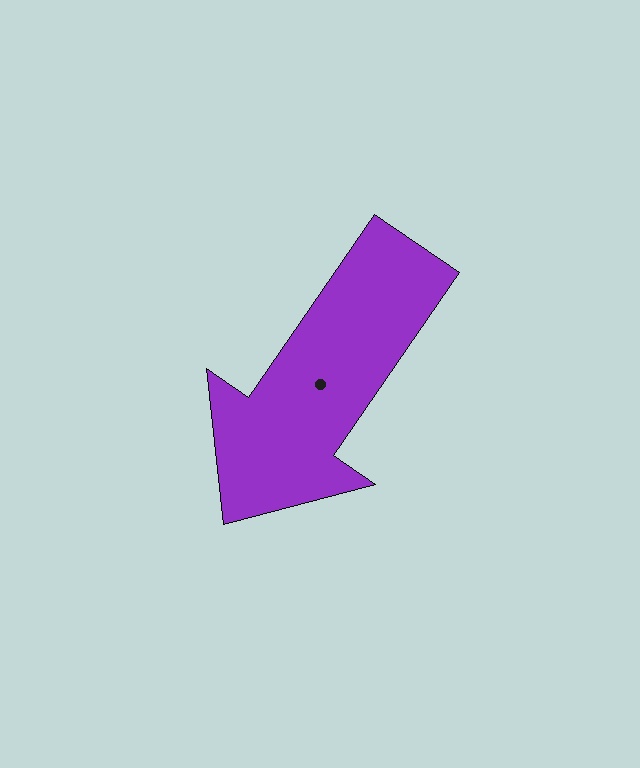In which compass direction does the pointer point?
Southwest.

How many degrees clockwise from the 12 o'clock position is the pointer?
Approximately 215 degrees.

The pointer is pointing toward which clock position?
Roughly 7 o'clock.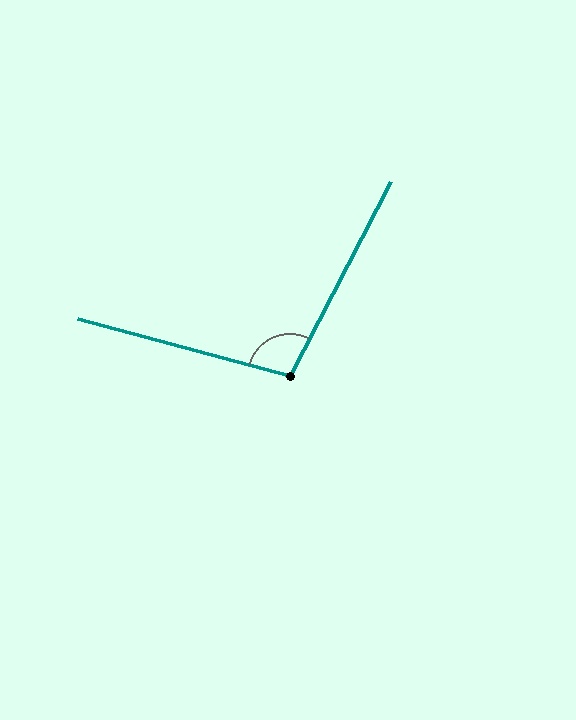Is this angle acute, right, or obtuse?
It is obtuse.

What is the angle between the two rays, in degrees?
Approximately 102 degrees.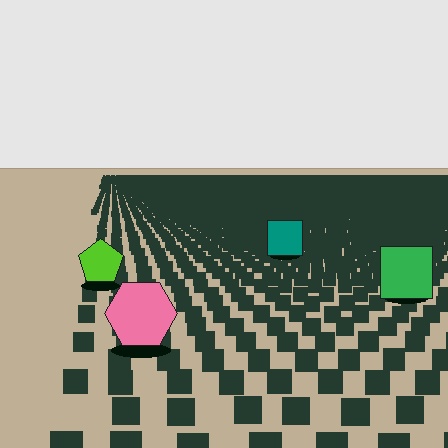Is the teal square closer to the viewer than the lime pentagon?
No. The lime pentagon is closer — you can tell from the texture gradient: the ground texture is coarser near it.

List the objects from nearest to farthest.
From nearest to farthest: the pink hexagon, the green square, the lime pentagon, the teal square.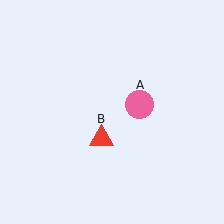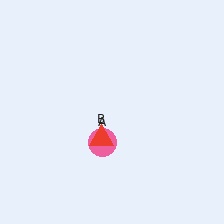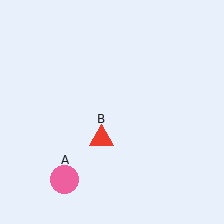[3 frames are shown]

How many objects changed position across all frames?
1 object changed position: pink circle (object A).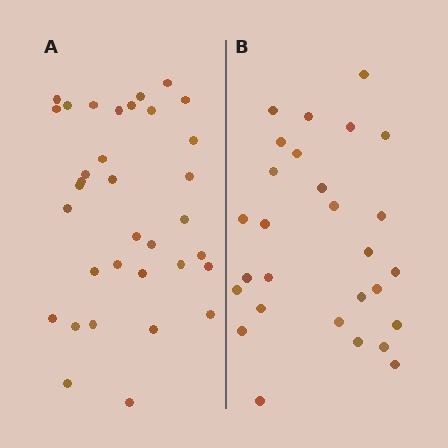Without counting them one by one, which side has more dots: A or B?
Region A (the left region) has more dots.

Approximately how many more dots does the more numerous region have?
Region A has about 6 more dots than region B.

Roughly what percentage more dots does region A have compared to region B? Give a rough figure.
About 20% more.